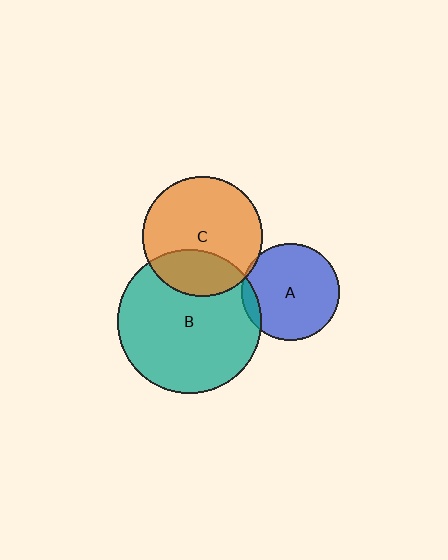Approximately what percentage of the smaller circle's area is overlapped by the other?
Approximately 5%.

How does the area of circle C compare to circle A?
Approximately 1.5 times.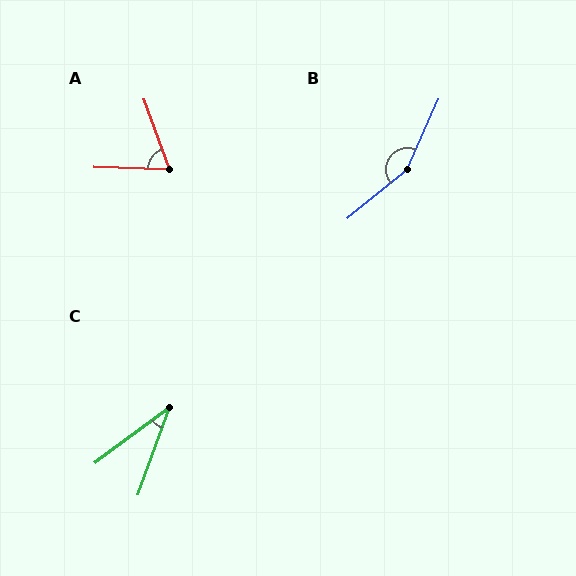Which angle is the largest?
B, at approximately 153 degrees.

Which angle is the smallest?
C, at approximately 33 degrees.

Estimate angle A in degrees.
Approximately 68 degrees.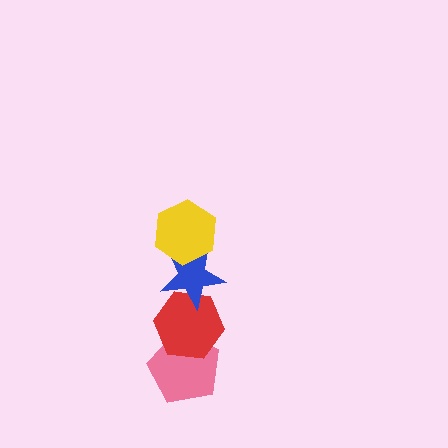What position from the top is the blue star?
The blue star is 2nd from the top.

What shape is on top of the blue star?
The yellow hexagon is on top of the blue star.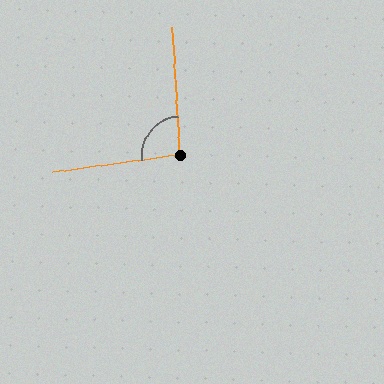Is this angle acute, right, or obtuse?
It is approximately a right angle.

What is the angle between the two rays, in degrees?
Approximately 95 degrees.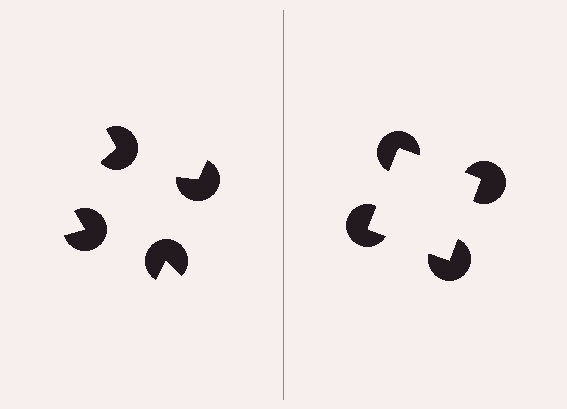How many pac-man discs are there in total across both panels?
8 — 4 on each side.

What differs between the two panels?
The pac-man discs are positioned identically on both sides; only the wedge orientations differ. On the right they align to a square; on the left they are misaligned.